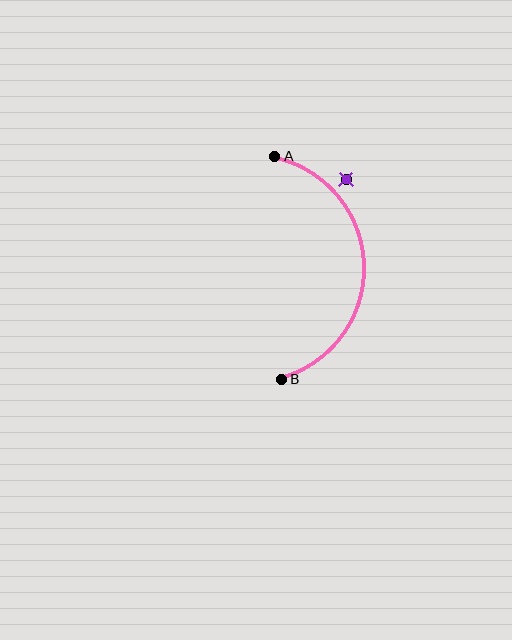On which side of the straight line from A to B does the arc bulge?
The arc bulges to the right of the straight line connecting A and B.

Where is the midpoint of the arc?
The arc midpoint is the point on the curve farthest from the straight line joining A and B. It sits to the right of that line.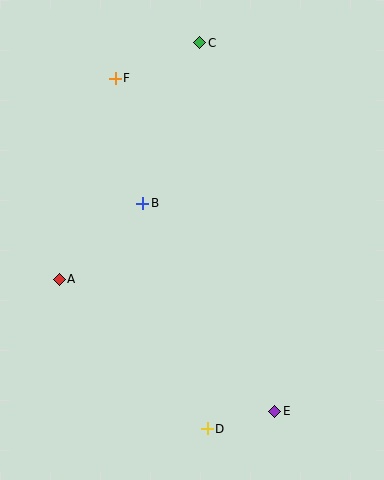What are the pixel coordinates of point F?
Point F is at (115, 78).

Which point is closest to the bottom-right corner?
Point E is closest to the bottom-right corner.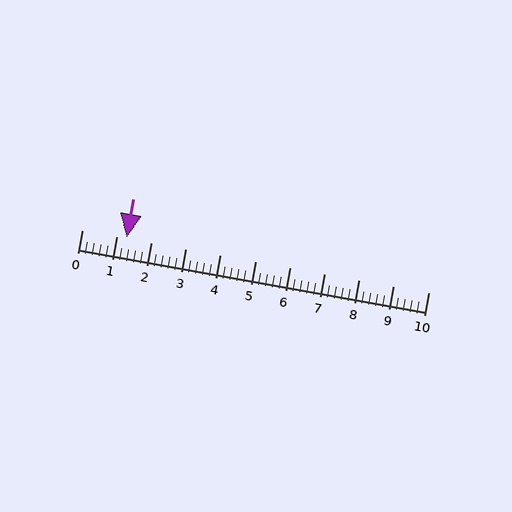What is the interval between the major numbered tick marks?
The major tick marks are spaced 1 units apart.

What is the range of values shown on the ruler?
The ruler shows values from 0 to 10.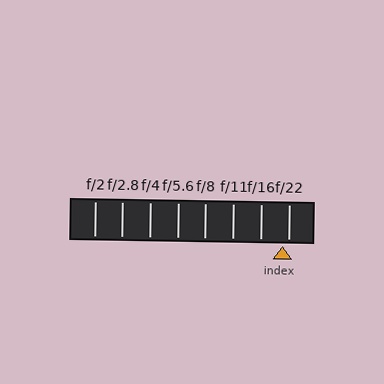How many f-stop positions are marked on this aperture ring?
There are 8 f-stop positions marked.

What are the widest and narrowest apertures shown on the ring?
The widest aperture shown is f/2 and the narrowest is f/22.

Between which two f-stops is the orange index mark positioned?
The index mark is between f/16 and f/22.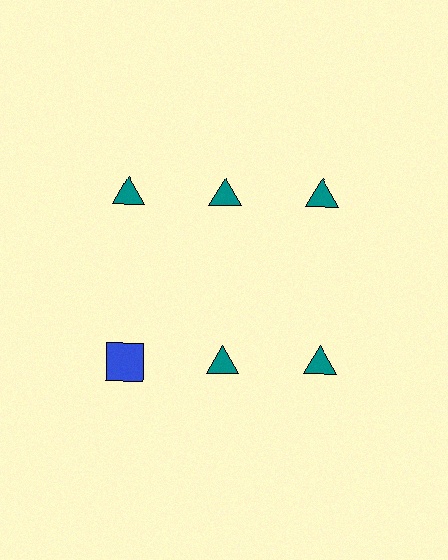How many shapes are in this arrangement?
There are 6 shapes arranged in a grid pattern.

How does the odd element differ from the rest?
It differs in both color (blue instead of teal) and shape (square instead of triangle).